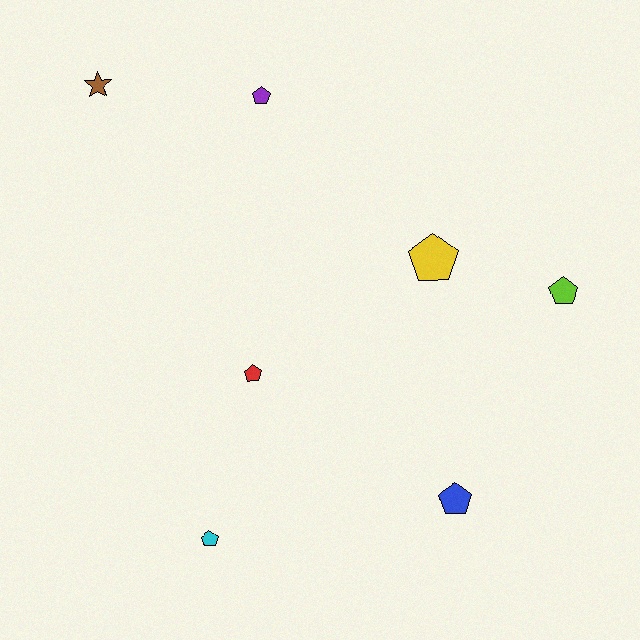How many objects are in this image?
There are 7 objects.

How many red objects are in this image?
There is 1 red object.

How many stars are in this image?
There is 1 star.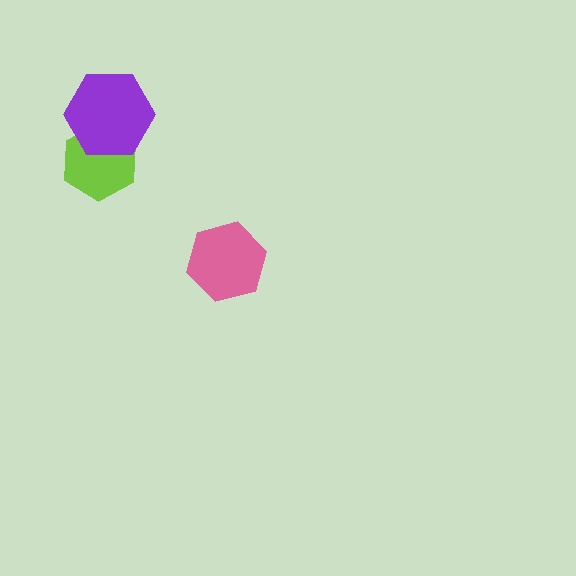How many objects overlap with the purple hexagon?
1 object overlaps with the purple hexagon.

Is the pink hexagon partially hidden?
No, no other shape covers it.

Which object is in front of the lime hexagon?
The purple hexagon is in front of the lime hexagon.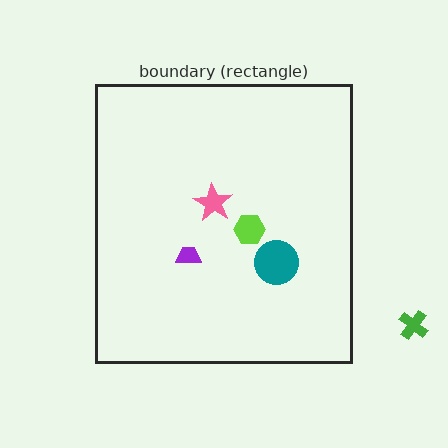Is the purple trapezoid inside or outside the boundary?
Inside.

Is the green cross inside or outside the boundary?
Outside.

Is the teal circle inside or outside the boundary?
Inside.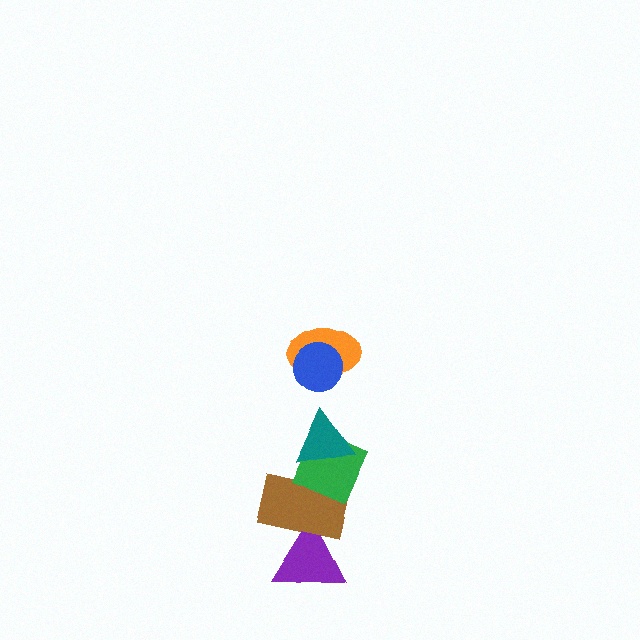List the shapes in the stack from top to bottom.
From top to bottom: the blue circle, the orange ellipse, the teal triangle, the green diamond, the brown rectangle, the purple triangle.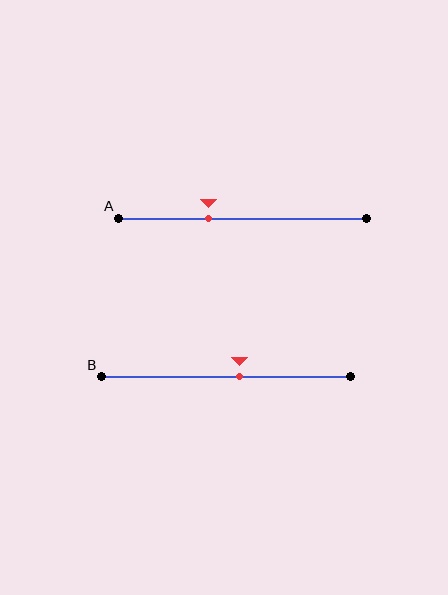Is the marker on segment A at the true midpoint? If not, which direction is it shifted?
No, the marker on segment A is shifted to the left by about 14% of the segment length.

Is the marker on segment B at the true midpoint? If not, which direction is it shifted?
No, the marker on segment B is shifted to the right by about 5% of the segment length.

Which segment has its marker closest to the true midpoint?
Segment B has its marker closest to the true midpoint.